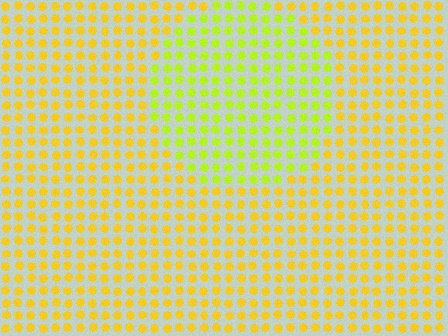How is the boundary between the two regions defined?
The boundary is defined purely by a slight shift in hue (about 30 degrees). Spacing, size, and orientation are identical on both sides.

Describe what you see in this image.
The image is filled with small yellow elements in a uniform arrangement. A circle-shaped region is visible where the elements are tinted to a slightly different hue, forming a subtle color boundary.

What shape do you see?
I see a circle.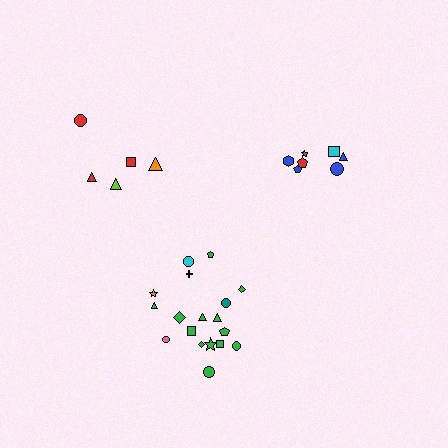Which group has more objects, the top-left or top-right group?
The top-right group.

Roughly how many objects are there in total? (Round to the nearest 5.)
Roughly 30 objects in total.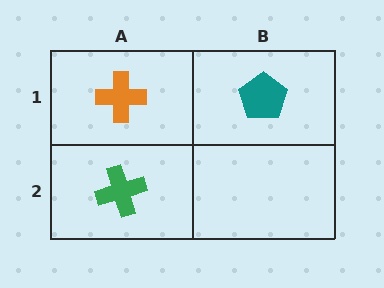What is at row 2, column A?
A green cross.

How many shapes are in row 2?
1 shape.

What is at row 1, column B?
A teal pentagon.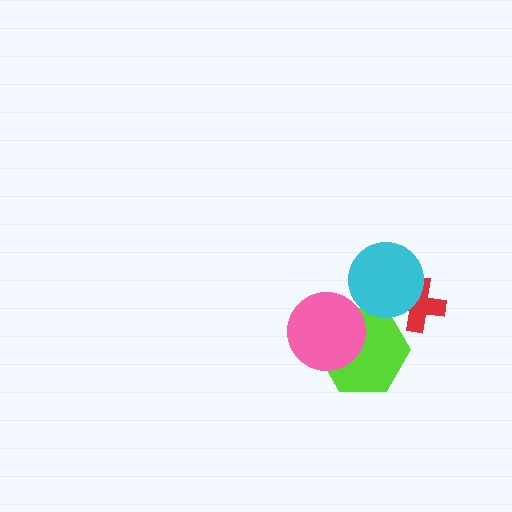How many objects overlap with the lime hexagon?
2 objects overlap with the lime hexagon.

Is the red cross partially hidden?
Yes, it is partially covered by another shape.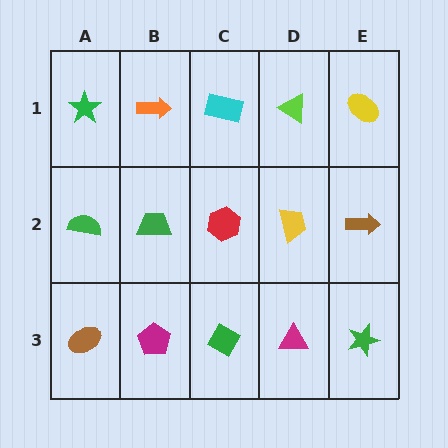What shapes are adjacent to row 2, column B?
An orange arrow (row 1, column B), a magenta pentagon (row 3, column B), a green semicircle (row 2, column A), a red hexagon (row 2, column C).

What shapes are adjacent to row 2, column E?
A yellow ellipse (row 1, column E), a green star (row 3, column E), a yellow trapezoid (row 2, column D).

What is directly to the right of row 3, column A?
A magenta pentagon.